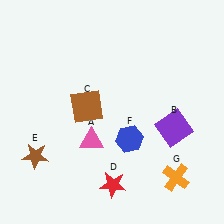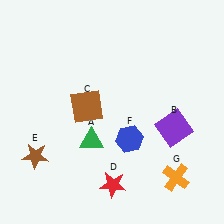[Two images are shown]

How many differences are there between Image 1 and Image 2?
There is 1 difference between the two images.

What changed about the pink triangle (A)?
In Image 1, A is pink. In Image 2, it changed to green.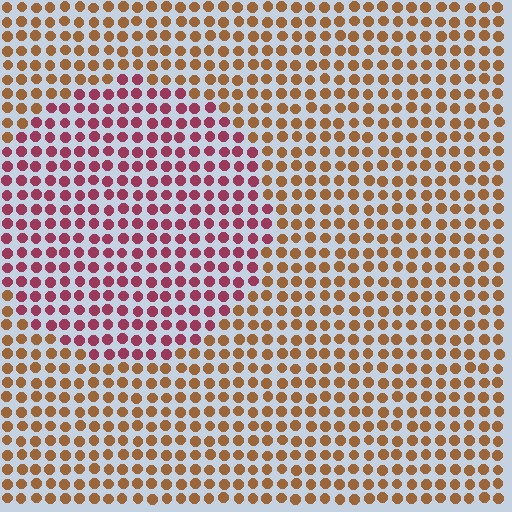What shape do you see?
I see a circle.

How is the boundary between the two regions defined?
The boundary is defined purely by a slight shift in hue (about 49 degrees). Spacing, size, and orientation are identical on both sides.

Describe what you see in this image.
The image is filled with small brown elements in a uniform arrangement. A circle-shaped region is visible where the elements are tinted to a slightly different hue, forming a subtle color boundary.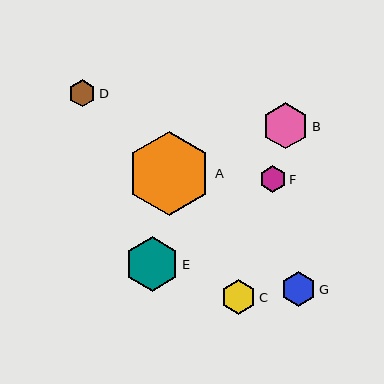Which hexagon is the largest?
Hexagon A is the largest with a size of approximately 85 pixels.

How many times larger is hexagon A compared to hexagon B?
Hexagon A is approximately 1.8 times the size of hexagon B.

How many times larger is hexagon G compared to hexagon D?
Hexagon G is approximately 1.3 times the size of hexagon D.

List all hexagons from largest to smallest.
From largest to smallest: A, E, B, C, G, D, F.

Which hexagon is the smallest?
Hexagon F is the smallest with a size of approximately 27 pixels.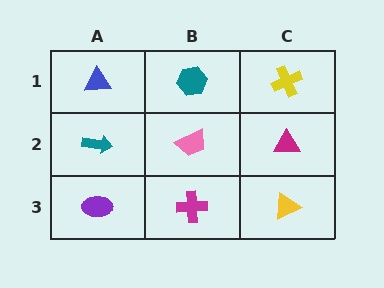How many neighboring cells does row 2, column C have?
3.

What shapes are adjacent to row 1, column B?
A pink trapezoid (row 2, column B), a blue triangle (row 1, column A), a yellow cross (row 1, column C).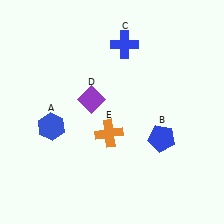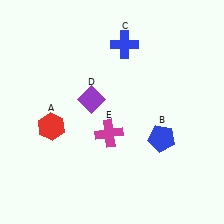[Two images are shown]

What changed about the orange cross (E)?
In Image 1, E is orange. In Image 2, it changed to magenta.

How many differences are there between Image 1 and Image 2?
There are 2 differences between the two images.